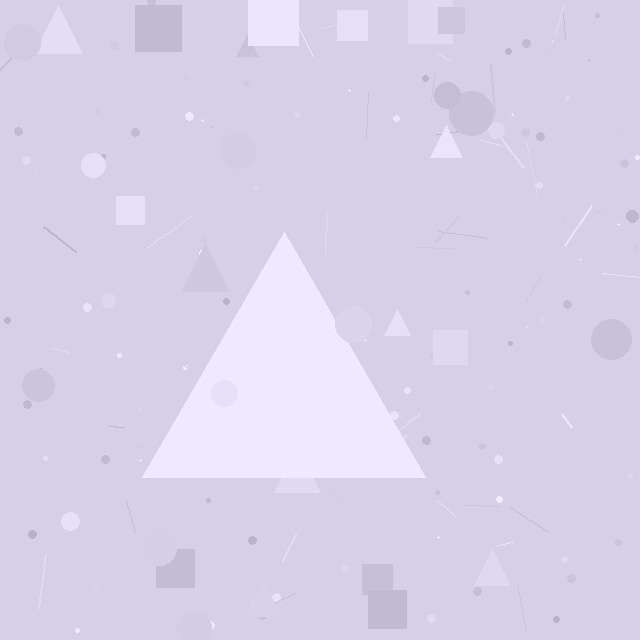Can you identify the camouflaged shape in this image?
The camouflaged shape is a triangle.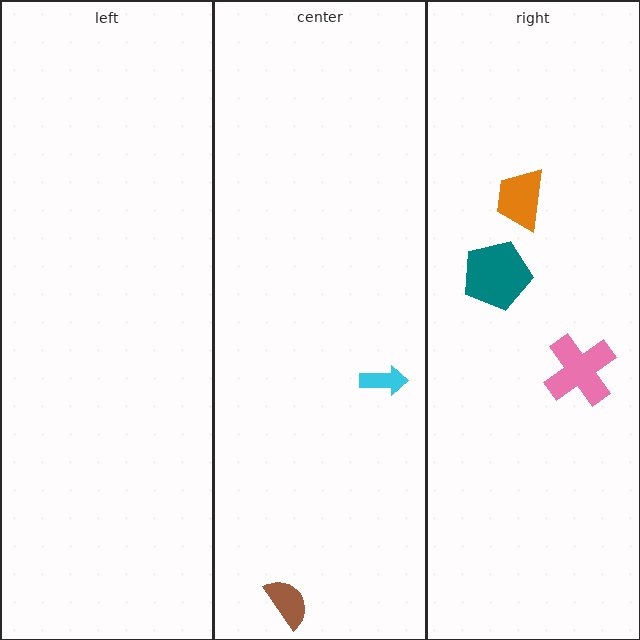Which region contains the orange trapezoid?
The right region.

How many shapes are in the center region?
2.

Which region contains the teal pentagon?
The right region.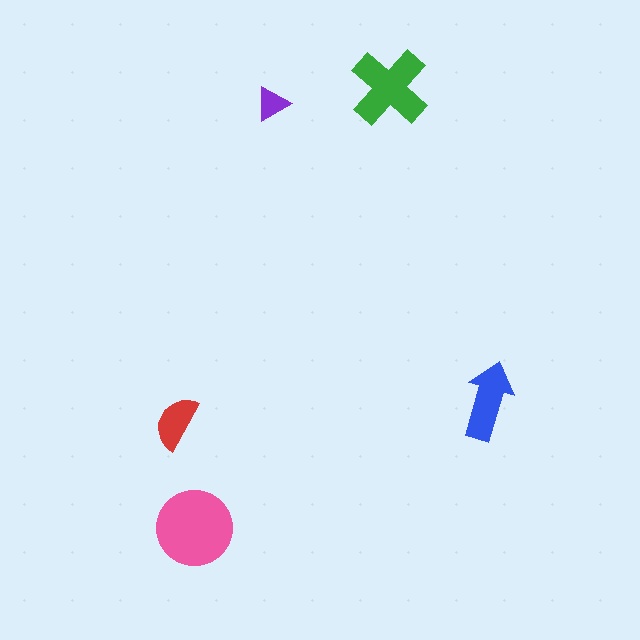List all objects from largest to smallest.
The pink circle, the green cross, the blue arrow, the red semicircle, the purple triangle.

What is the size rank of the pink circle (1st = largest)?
1st.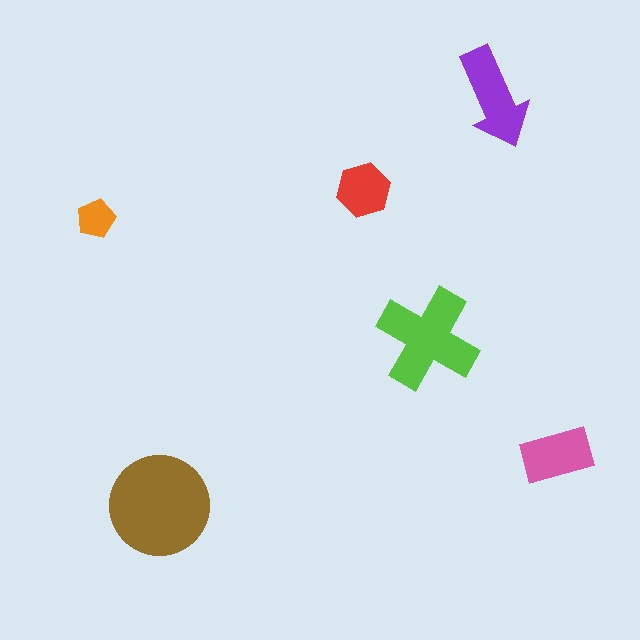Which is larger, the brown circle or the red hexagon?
The brown circle.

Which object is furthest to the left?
The orange pentagon is leftmost.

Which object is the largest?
The brown circle.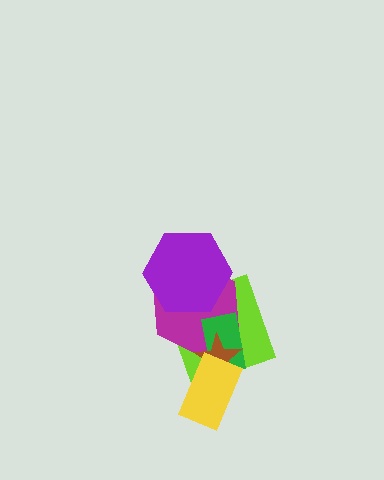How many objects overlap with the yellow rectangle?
3 objects overlap with the yellow rectangle.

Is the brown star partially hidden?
Yes, it is partially covered by another shape.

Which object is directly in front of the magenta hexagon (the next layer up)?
The green rectangle is directly in front of the magenta hexagon.